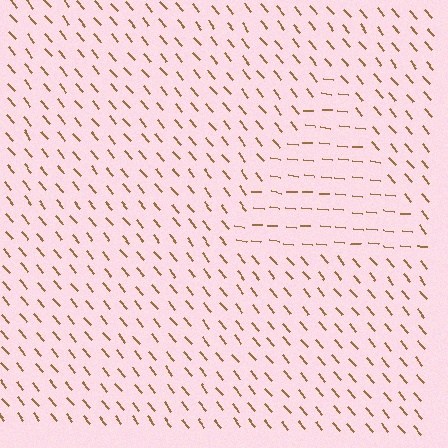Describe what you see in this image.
The image is filled with small brown line segments. A triangle region in the image has lines oriented differently from the surrounding lines, creating a visible texture boundary.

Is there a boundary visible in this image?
Yes, there is a texture boundary formed by a change in line orientation.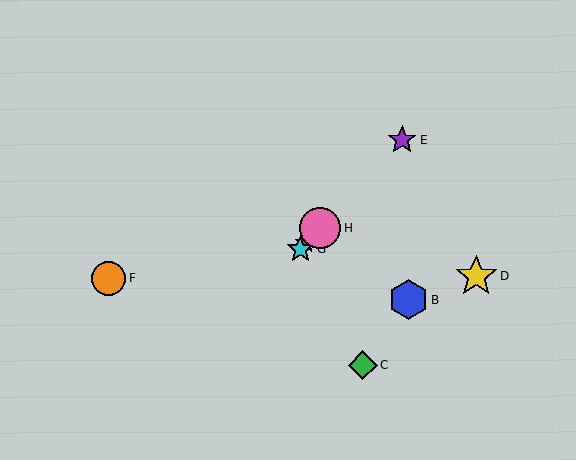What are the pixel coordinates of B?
Object B is at (408, 299).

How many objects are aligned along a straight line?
4 objects (A, E, G, H) are aligned along a straight line.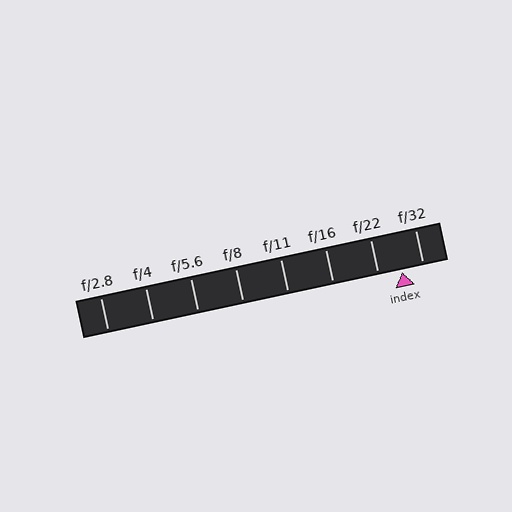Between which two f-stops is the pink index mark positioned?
The index mark is between f/22 and f/32.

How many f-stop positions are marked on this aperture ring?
There are 8 f-stop positions marked.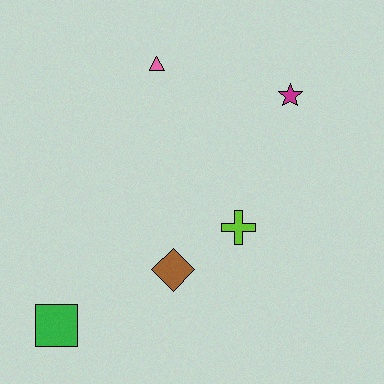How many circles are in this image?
There are no circles.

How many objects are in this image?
There are 5 objects.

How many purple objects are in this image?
There are no purple objects.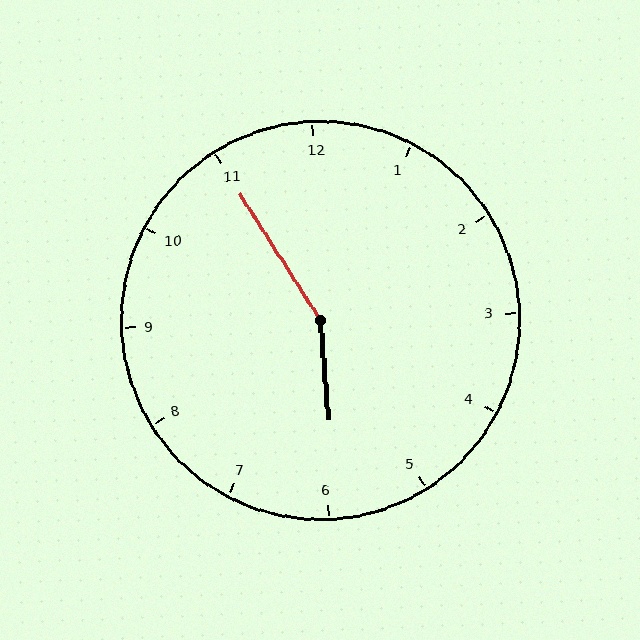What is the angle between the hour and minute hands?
Approximately 152 degrees.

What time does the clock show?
5:55.